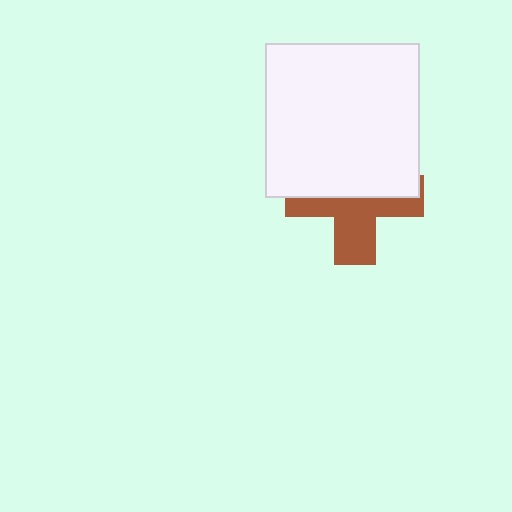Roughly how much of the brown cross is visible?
About half of it is visible (roughly 49%).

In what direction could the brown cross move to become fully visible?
The brown cross could move down. That would shift it out from behind the white square entirely.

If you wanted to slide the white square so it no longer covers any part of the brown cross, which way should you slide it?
Slide it up — that is the most direct way to separate the two shapes.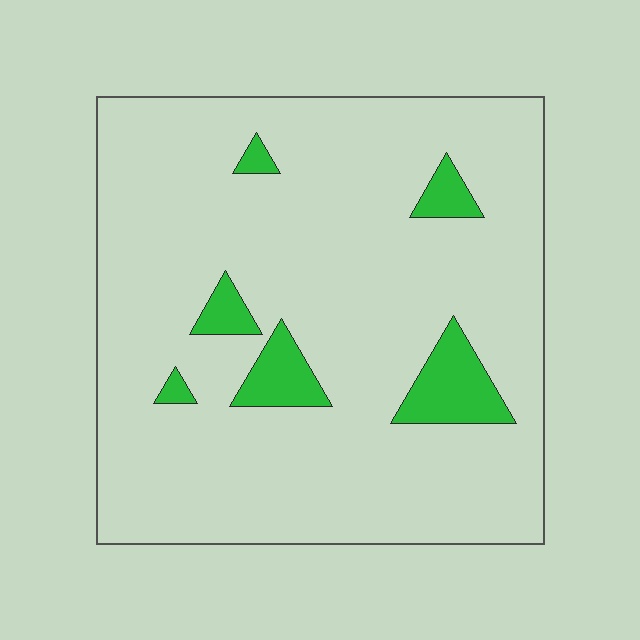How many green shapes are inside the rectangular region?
6.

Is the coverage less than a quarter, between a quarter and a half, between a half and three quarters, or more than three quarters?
Less than a quarter.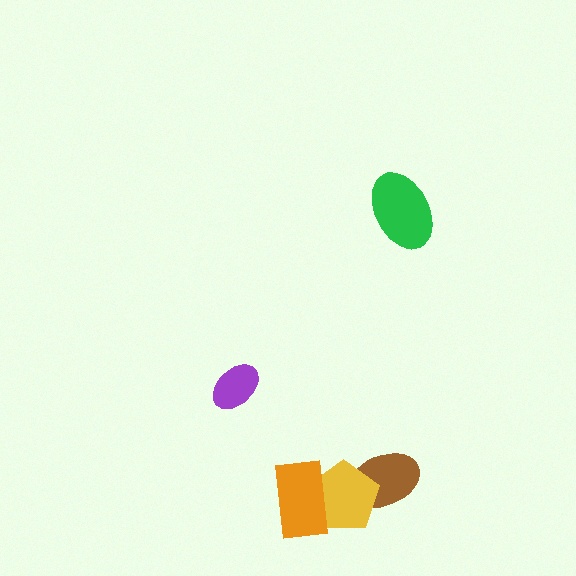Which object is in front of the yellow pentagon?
The orange rectangle is in front of the yellow pentagon.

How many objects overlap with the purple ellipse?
0 objects overlap with the purple ellipse.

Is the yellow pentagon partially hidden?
Yes, it is partially covered by another shape.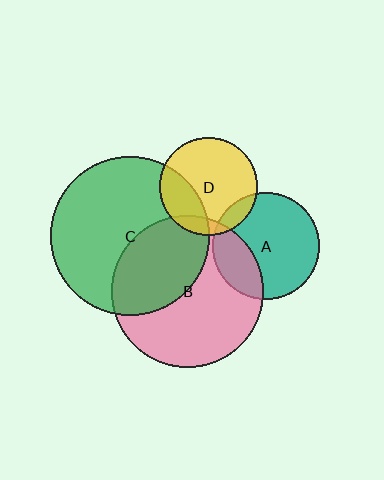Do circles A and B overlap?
Yes.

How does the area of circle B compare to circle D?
Approximately 2.4 times.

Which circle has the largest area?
Circle C (green).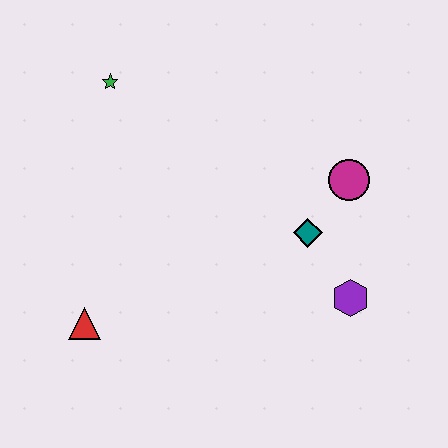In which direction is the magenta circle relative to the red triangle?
The magenta circle is to the right of the red triangle.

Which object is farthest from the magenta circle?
The red triangle is farthest from the magenta circle.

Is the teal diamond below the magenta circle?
Yes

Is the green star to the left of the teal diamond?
Yes